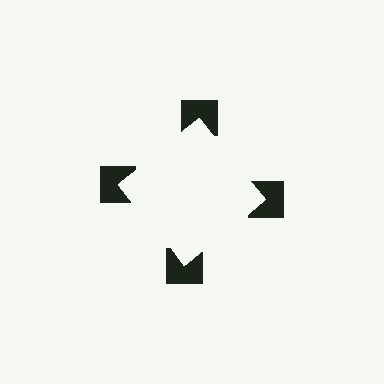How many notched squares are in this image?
There are 4 — one at each vertex of the illusory square.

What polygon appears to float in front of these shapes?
An illusory square — its edges are inferred from the aligned wedge cuts in the notched squares, not physically drawn.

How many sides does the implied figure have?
4 sides.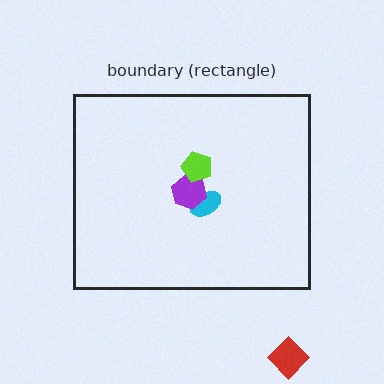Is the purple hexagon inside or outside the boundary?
Inside.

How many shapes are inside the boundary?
3 inside, 1 outside.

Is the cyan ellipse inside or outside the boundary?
Inside.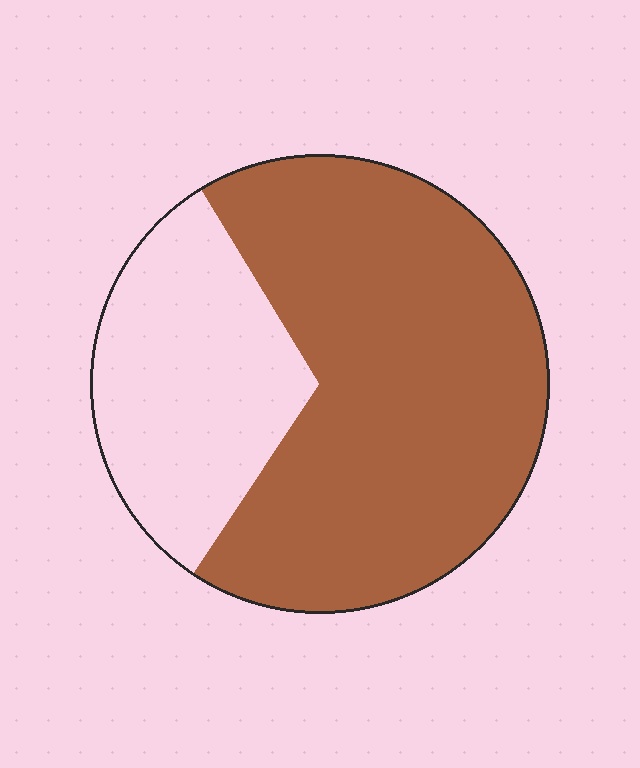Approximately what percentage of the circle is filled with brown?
Approximately 70%.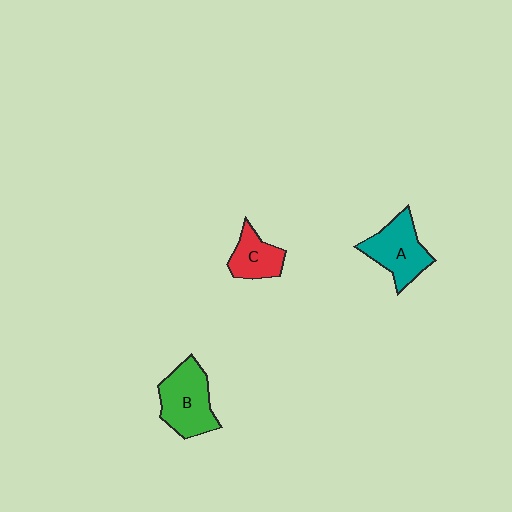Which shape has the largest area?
Shape B (green).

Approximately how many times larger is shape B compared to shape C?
Approximately 1.6 times.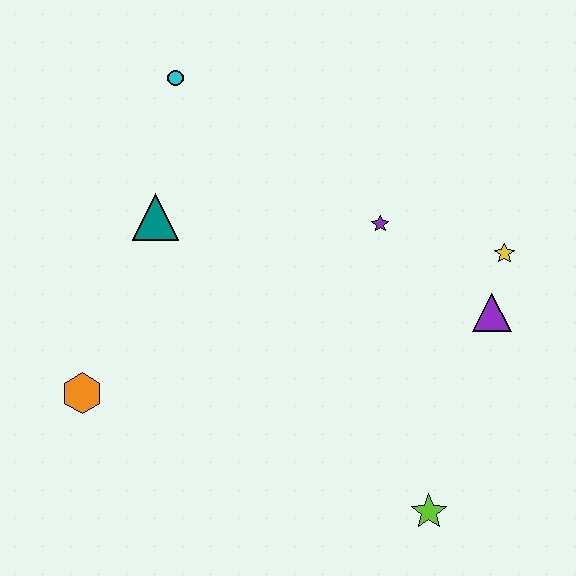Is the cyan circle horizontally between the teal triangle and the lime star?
Yes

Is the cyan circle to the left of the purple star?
Yes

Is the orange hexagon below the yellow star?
Yes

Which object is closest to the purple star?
The yellow star is closest to the purple star.